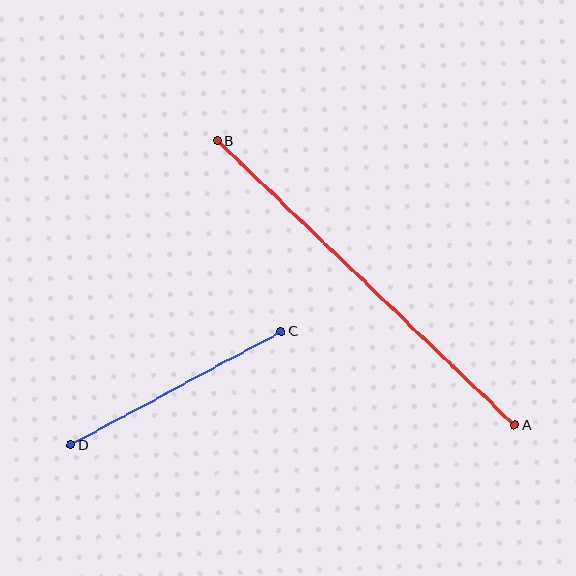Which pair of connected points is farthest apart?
Points A and B are farthest apart.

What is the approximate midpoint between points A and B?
The midpoint is at approximately (366, 283) pixels.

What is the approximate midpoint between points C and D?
The midpoint is at approximately (176, 388) pixels.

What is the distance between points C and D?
The distance is approximately 239 pixels.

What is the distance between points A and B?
The distance is approximately 411 pixels.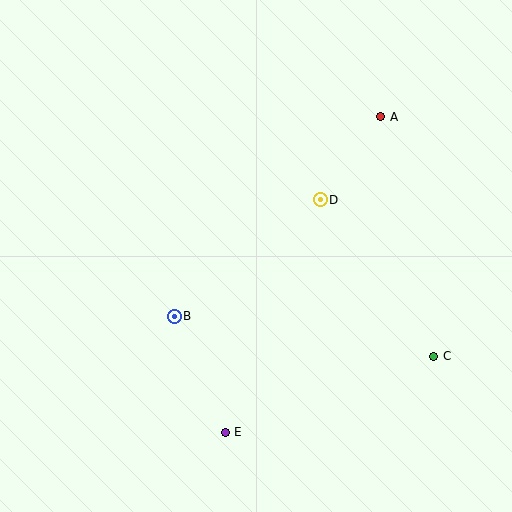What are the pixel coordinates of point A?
Point A is at (381, 117).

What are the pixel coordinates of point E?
Point E is at (225, 432).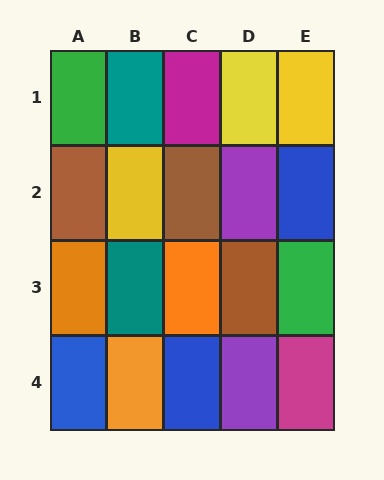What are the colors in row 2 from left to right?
Brown, yellow, brown, purple, blue.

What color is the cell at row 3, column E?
Green.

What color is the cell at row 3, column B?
Teal.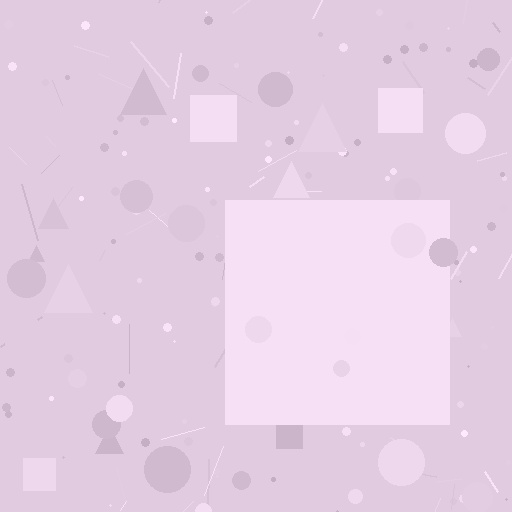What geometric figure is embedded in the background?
A square is embedded in the background.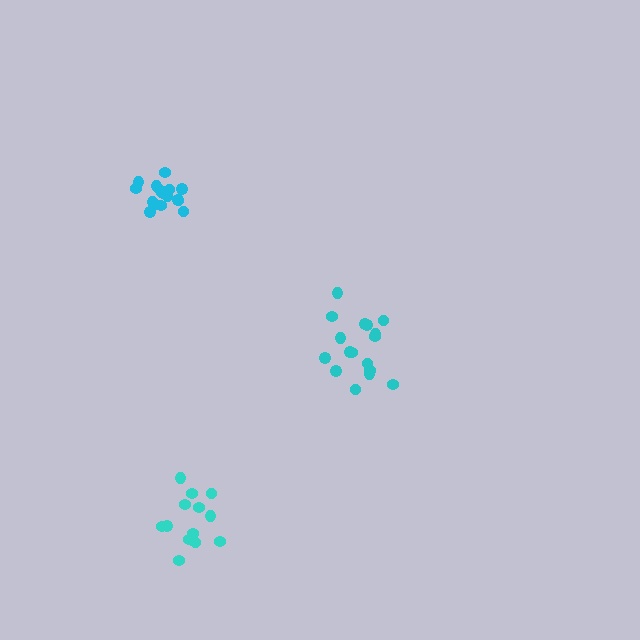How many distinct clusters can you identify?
There are 3 distinct clusters.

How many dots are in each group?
Group 1: 17 dots, Group 2: 17 dots, Group 3: 14 dots (48 total).